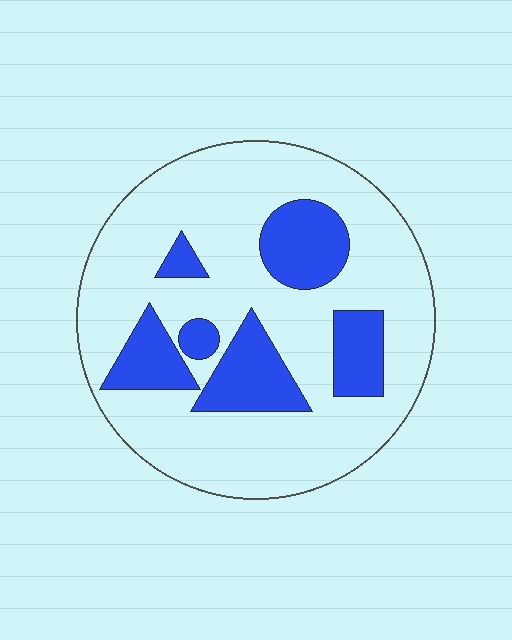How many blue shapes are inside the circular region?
6.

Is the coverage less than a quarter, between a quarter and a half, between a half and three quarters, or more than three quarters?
Less than a quarter.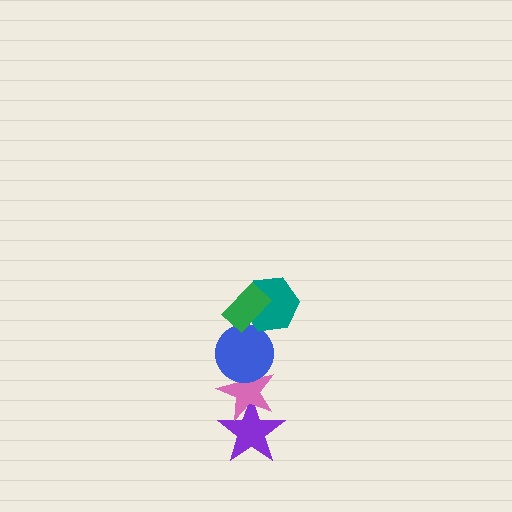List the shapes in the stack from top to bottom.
From top to bottom: the green rectangle, the teal hexagon, the blue circle, the pink star, the purple star.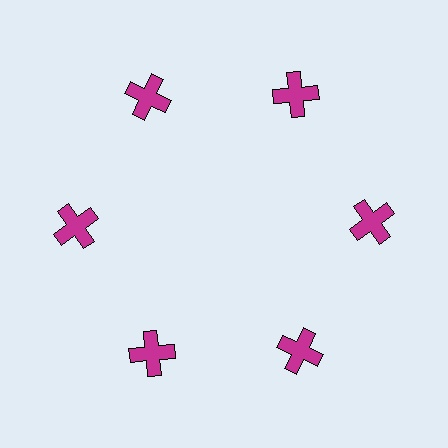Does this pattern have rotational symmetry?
Yes, this pattern has 6-fold rotational symmetry. It looks the same after rotating 60 degrees around the center.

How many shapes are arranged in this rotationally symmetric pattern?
There are 6 shapes, arranged in 6 groups of 1.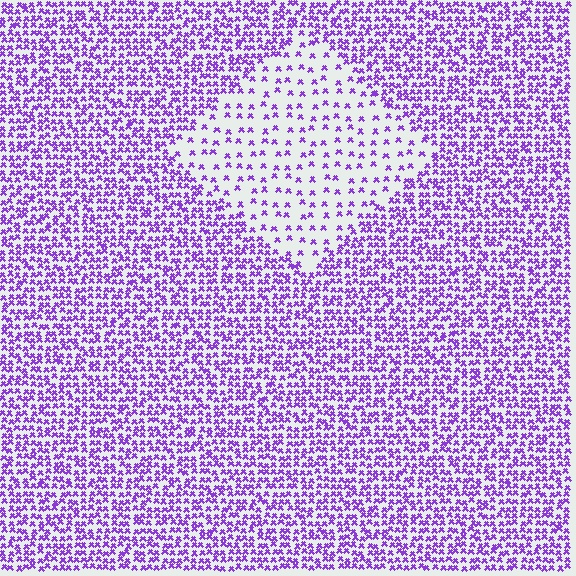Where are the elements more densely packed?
The elements are more densely packed outside the diamond boundary.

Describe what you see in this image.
The image contains small purple elements arranged at two different densities. A diamond-shaped region is visible where the elements are less densely packed than the surrounding area.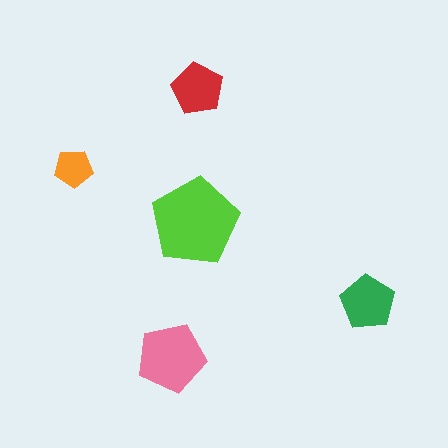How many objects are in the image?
There are 5 objects in the image.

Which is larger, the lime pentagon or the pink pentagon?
The lime one.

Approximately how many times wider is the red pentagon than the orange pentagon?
About 1.5 times wider.